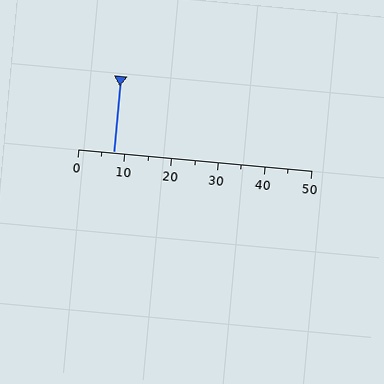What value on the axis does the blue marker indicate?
The marker indicates approximately 7.5.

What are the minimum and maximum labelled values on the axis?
The axis runs from 0 to 50.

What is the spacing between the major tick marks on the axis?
The major ticks are spaced 10 apart.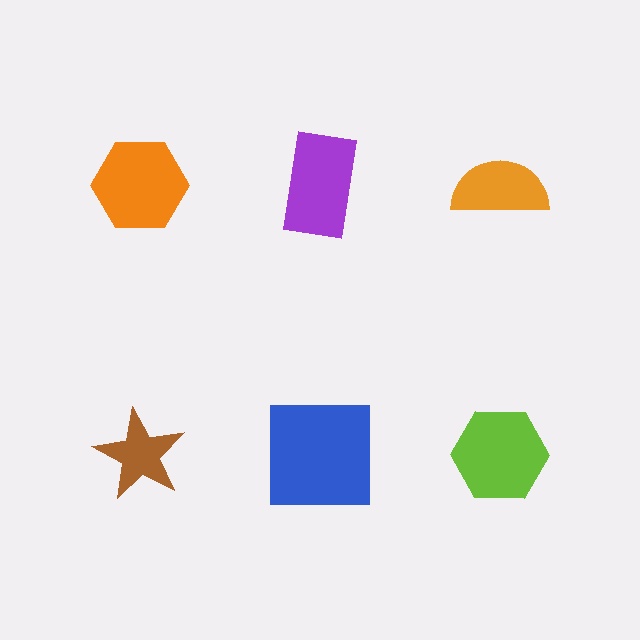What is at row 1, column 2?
A purple rectangle.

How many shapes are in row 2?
3 shapes.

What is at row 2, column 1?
A brown star.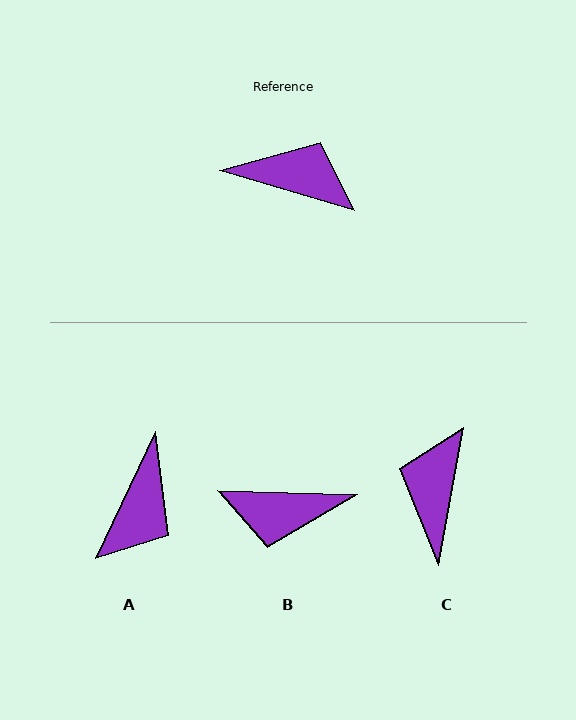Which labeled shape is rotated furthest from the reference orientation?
B, about 165 degrees away.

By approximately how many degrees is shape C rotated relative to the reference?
Approximately 97 degrees counter-clockwise.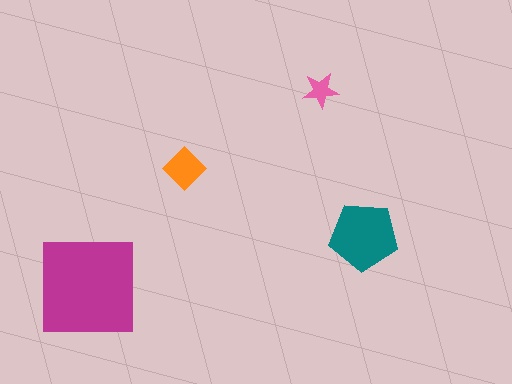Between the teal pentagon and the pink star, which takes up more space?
The teal pentagon.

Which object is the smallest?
The pink star.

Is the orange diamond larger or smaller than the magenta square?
Smaller.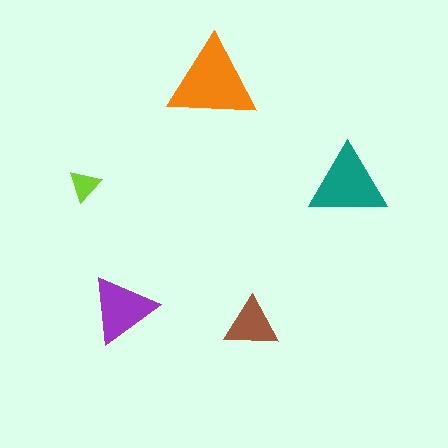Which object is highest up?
The orange triangle is topmost.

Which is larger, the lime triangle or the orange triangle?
The orange one.